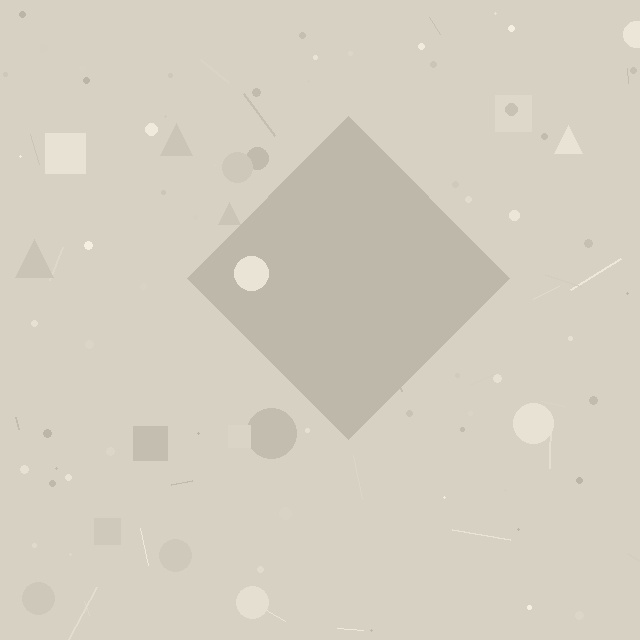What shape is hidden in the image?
A diamond is hidden in the image.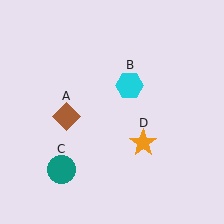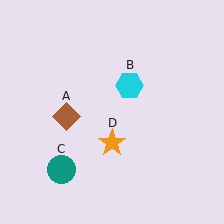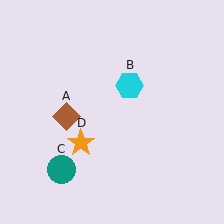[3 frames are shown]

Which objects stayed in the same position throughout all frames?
Brown diamond (object A) and cyan hexagon (object B) and teal circle (object C) remained stationary.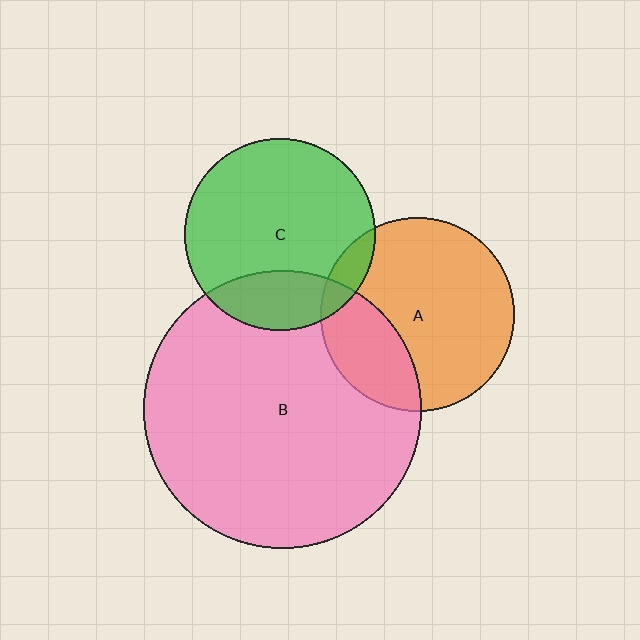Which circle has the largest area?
Circle B (pink).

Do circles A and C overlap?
Yes.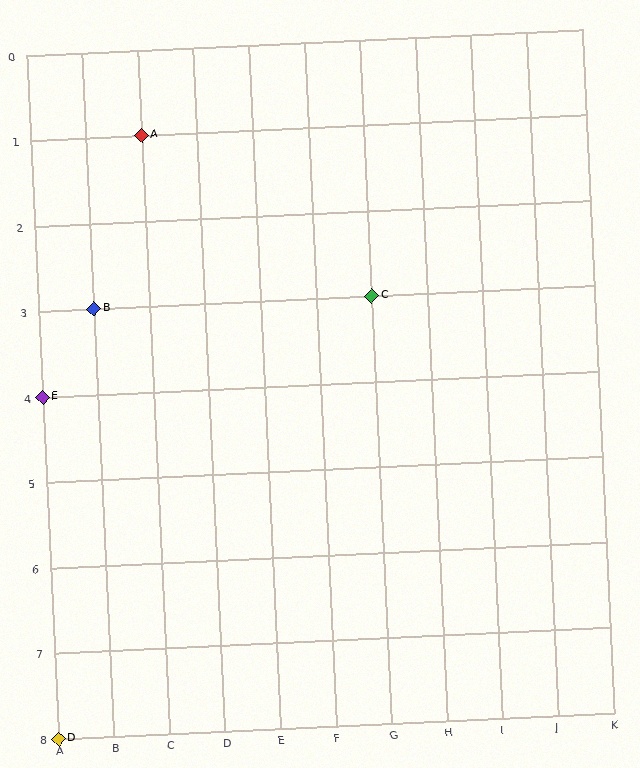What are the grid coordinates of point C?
Point C is at grid coordinates (G, 3).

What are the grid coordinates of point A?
Point A is at grid coordinates (C, 1).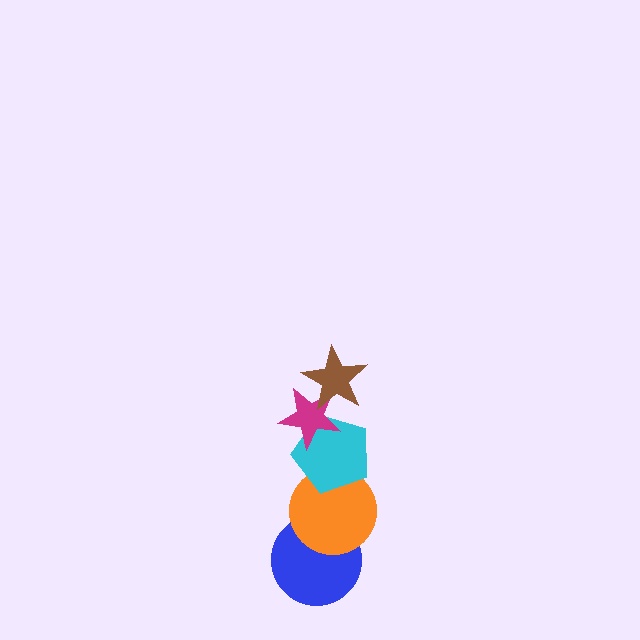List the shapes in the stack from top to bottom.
From top to bottom: the brown star, the magenta star, the cyan pentagon, the orange circle, the blue circle.